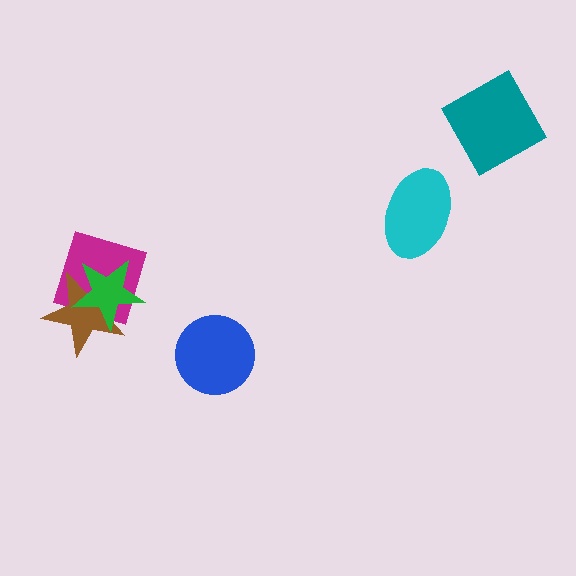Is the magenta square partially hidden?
Yes, it is partially covered by another shape.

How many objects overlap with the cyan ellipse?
0 objects overlap with the cyan ellipse.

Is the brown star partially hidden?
Yes, it is partially covered by another shape.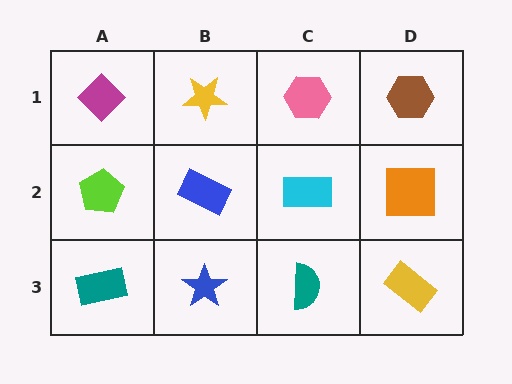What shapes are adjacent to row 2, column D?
A brown hexagon (row 1, column D), a yellow rectangle (row 3, column D), a cyan rectangle (row 2, column C).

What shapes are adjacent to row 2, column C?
A pink hexagon (row 1, column C), a teal semicircle (row 3, column C), a blue rectangle (row 2, column B), an orange square (row 2, column D).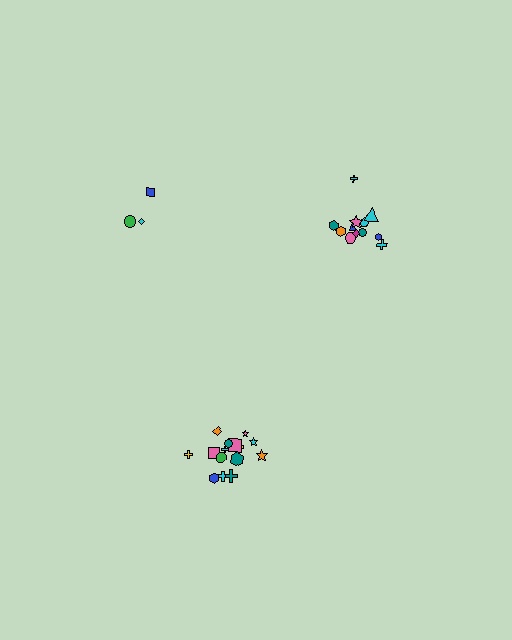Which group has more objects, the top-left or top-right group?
The top-right group.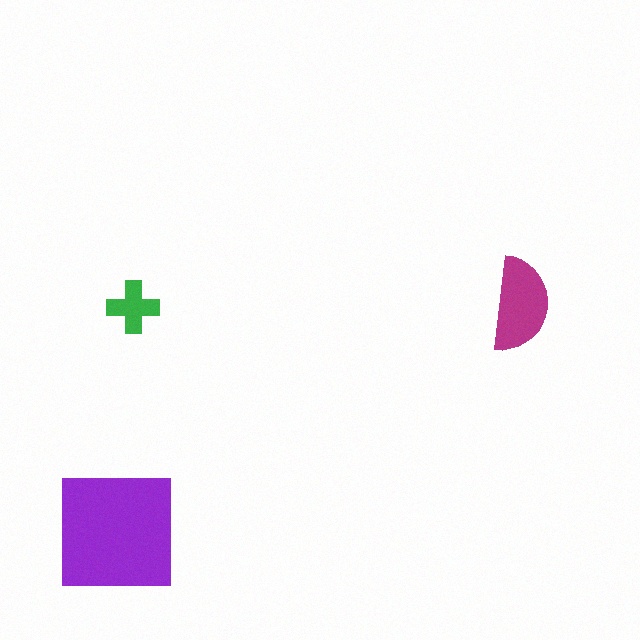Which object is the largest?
The purple square.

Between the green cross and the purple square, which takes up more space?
The purple square.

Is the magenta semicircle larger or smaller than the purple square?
Smaller.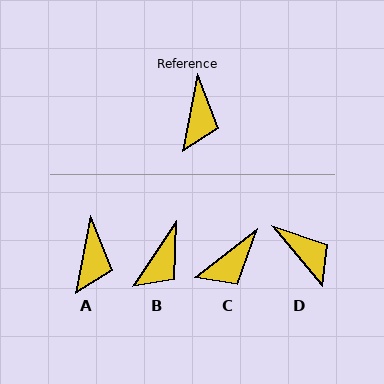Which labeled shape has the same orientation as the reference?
A.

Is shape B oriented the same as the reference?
No, it is off by about 23 degrees.